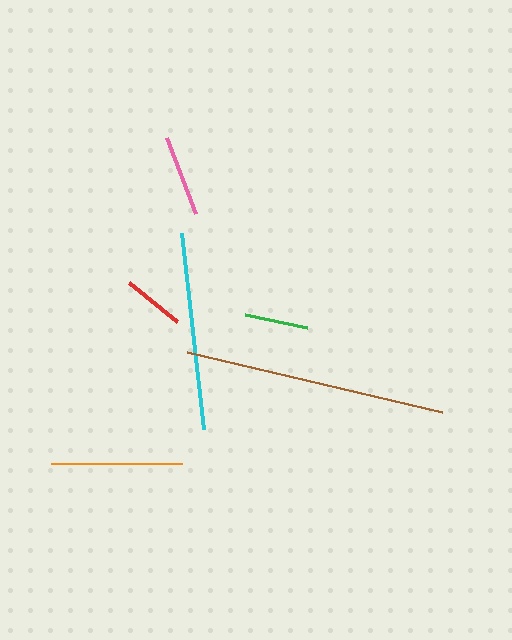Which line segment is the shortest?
The red line is the shortest at approximately 62 pixels.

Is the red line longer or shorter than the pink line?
The pink line is longer than the red line.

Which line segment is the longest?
The brown line is the longest at approximately 262 pixels.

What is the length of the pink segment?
The pink segment is approximately 82 pixels long.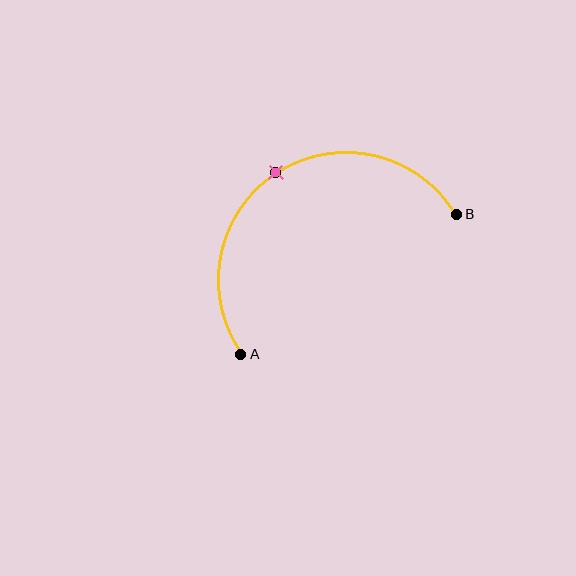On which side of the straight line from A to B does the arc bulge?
The arc bulges above the straight line connecting A and B.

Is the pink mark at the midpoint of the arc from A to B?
Yes. The pink mark lies on the arc at equal arc-length from both A and B — it is the arc midpoint.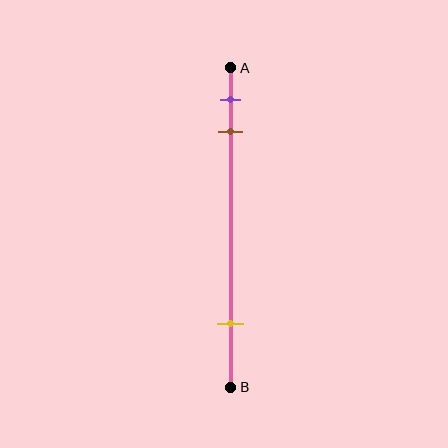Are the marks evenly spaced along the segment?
No, the marks are not evenly spaced.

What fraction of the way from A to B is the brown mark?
The brown mark is approximately 20% (0.2) of the way from A to B.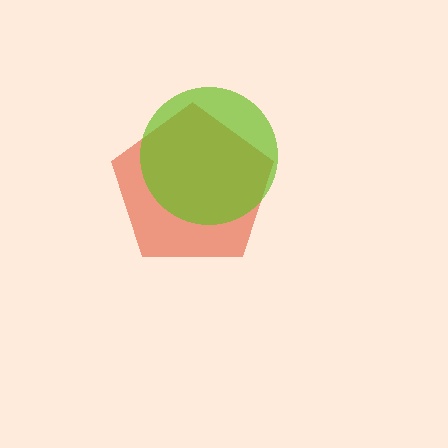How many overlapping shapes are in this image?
There are 2 overlapping shapes in the image.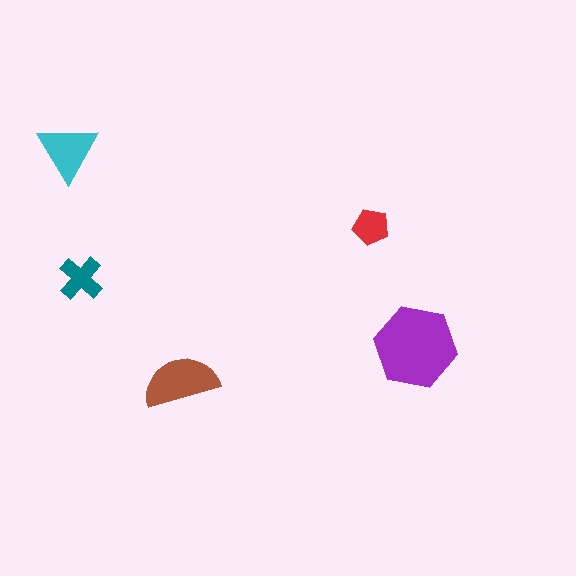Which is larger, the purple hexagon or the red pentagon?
The purple hexagon.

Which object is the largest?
The purple hexagon.